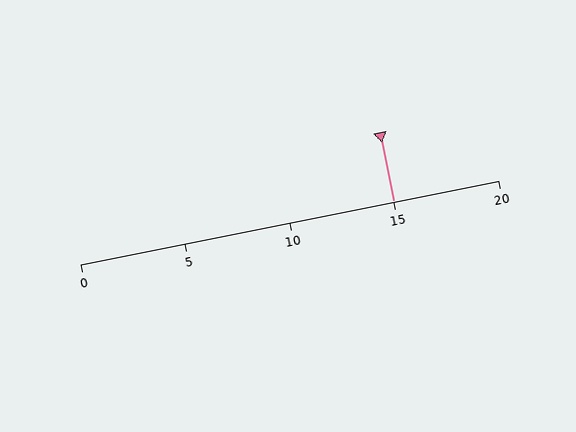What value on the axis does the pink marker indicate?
The marker indicates approximately 15.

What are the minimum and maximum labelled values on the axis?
The axis runs from 0 to 20.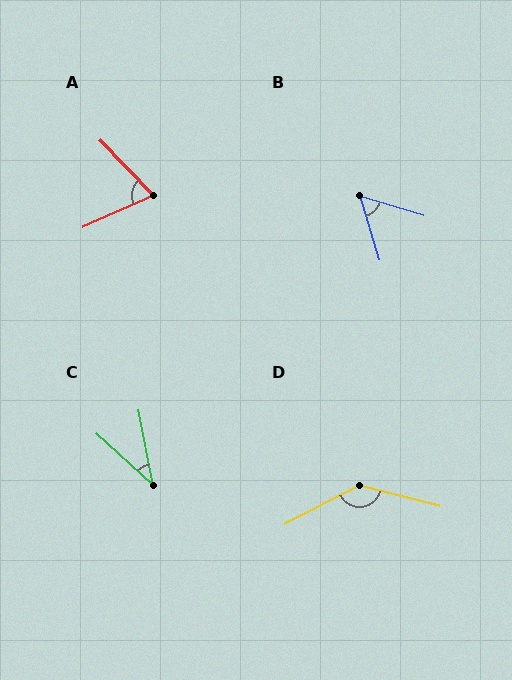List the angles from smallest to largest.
C (37°), B (56°), A (71°), D (139°).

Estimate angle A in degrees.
Approximately 71 degrees.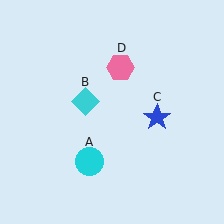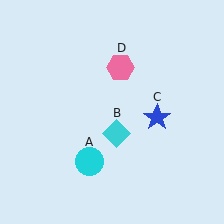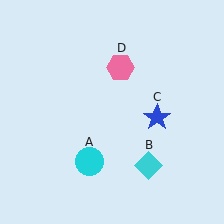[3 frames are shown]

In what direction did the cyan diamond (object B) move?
The cyan diamond (object B) moved down and to the right.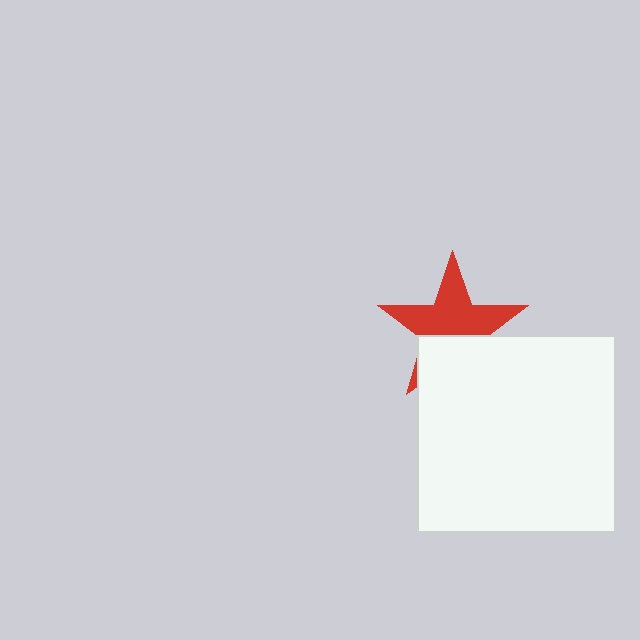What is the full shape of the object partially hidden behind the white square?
The partially hidden object is a red star.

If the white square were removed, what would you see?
You would see the complete red star.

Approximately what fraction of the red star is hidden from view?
Roughly 38% of the red star is hidden behind the white square.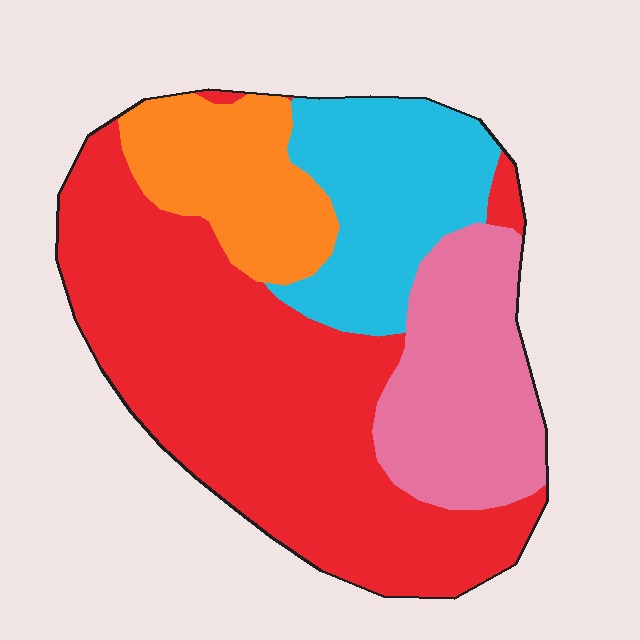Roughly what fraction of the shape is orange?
Orange covers roughly 15% of the shape.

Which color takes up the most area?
Red, at roughly 50%.